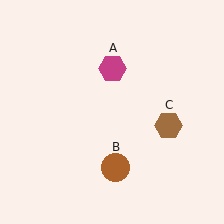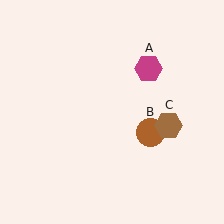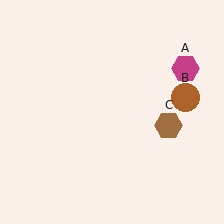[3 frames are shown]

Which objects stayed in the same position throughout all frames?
Brown hexagon (object C) remained stationary.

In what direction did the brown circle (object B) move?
The brown circle (object B) moved up and to the right.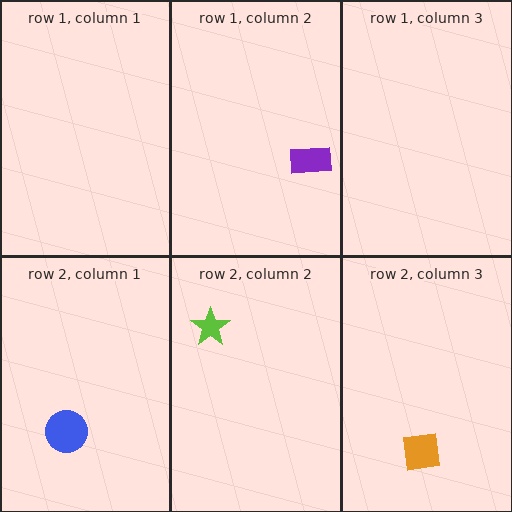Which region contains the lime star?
The row 2, column 2 region.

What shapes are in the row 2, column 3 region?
The orange square.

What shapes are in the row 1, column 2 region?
The purple rectangle.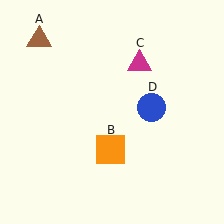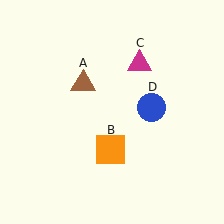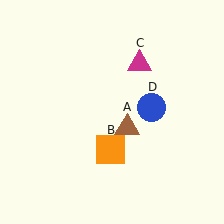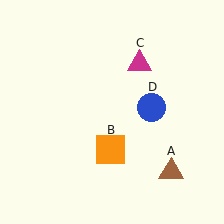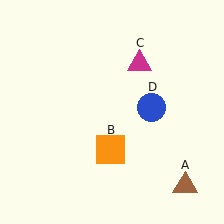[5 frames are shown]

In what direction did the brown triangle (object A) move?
The brown triangle (object A) moved down and to the right.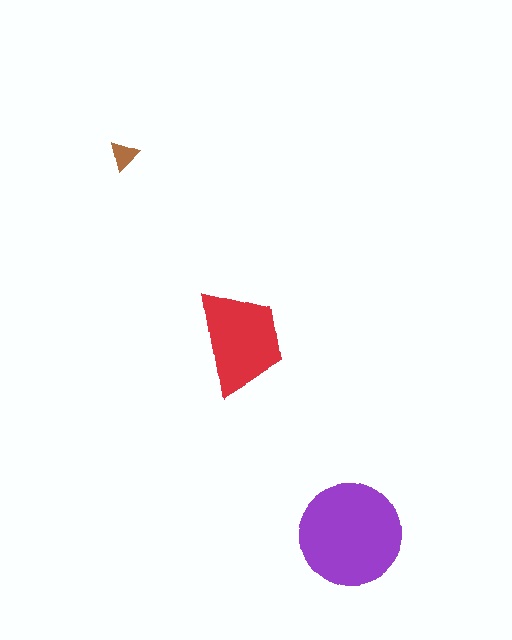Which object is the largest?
The purple circle.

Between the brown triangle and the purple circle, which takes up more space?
The purple circle.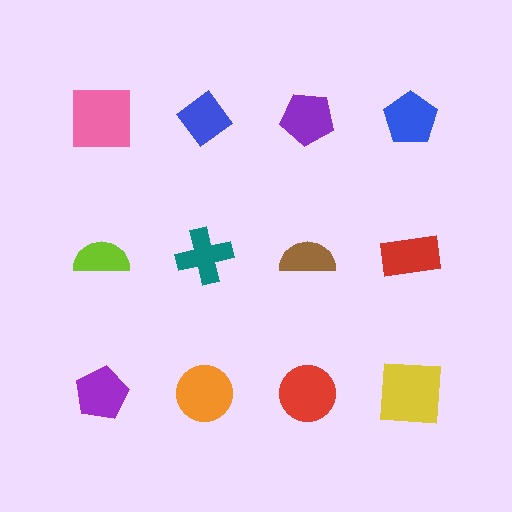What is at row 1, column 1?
A pink square.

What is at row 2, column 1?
A lime semicircle.